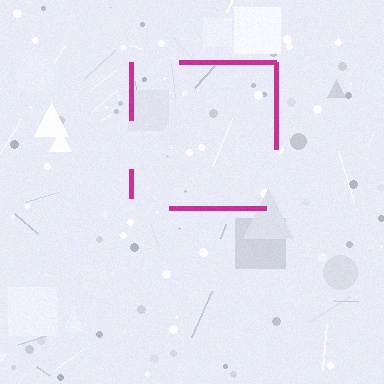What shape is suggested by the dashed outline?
The dashed outline suggests a square.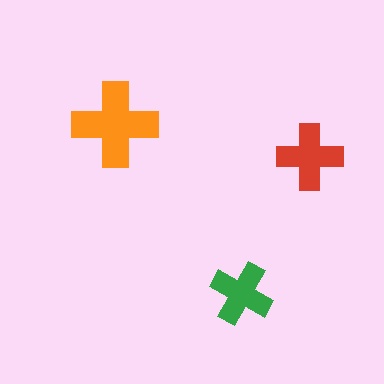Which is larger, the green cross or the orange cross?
The orange one.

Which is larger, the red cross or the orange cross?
The orange one.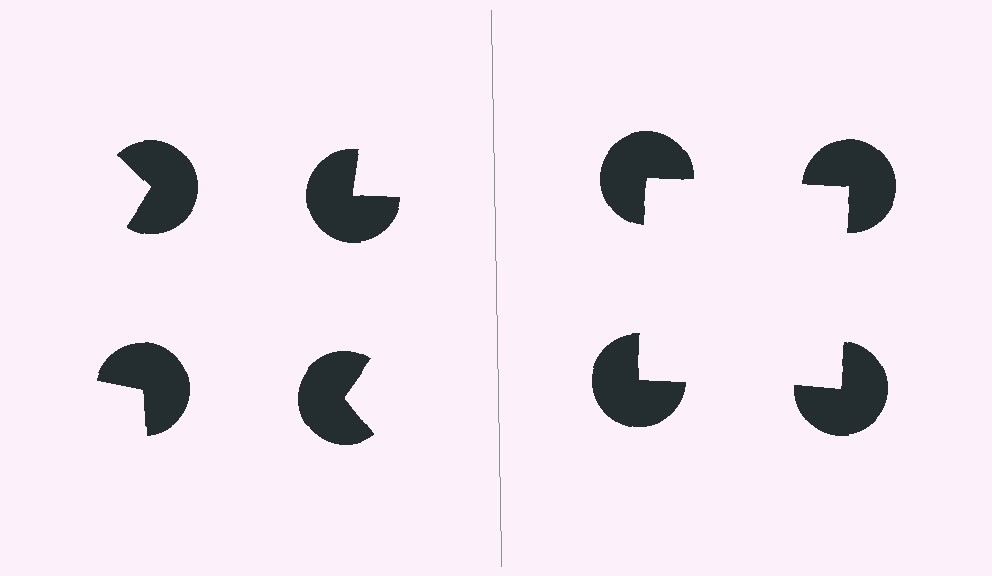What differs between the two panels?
The pac-man discs are positioned identically on both sides; only the wedge orientations differ. On the right they align to a square; on the left they are misaligned.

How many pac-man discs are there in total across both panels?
8 — 4 on each side.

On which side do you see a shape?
An illusory square appears on the right side. On the left side the wedge cuts are rotated, so no coherent shape forms.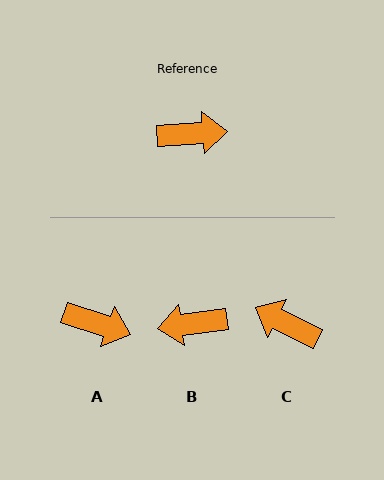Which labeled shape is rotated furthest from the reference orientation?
B, about 177 degrees away.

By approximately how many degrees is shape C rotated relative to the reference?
Approximately 149 degrees counter-clockwise.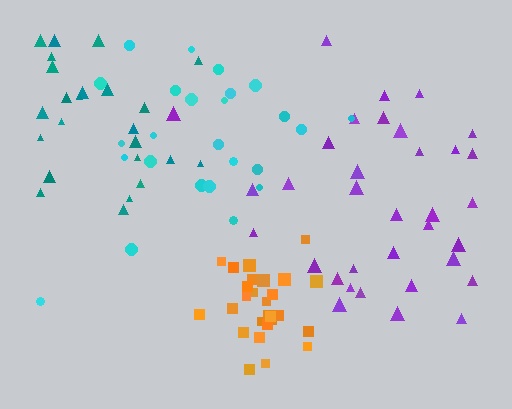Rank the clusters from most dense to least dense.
orange, purple, teal, cyan.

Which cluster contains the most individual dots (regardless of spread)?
Purple (34).